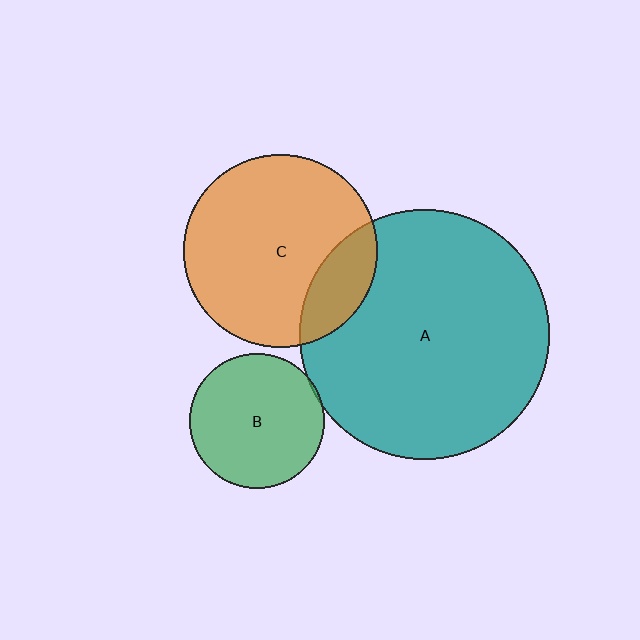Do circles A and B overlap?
Yes.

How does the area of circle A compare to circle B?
Approximately 3.4 times.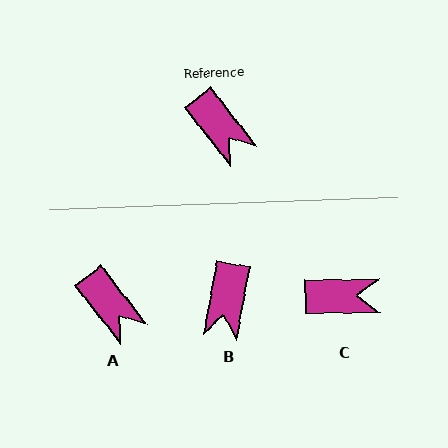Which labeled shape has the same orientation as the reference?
A.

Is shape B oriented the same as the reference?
No, it is off by about 48 degrees.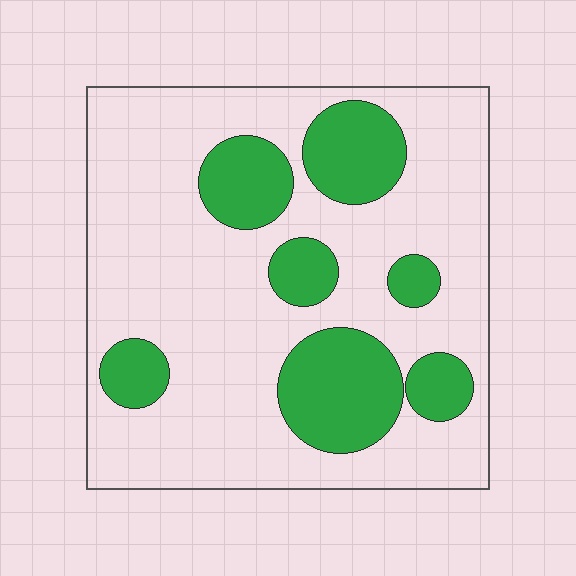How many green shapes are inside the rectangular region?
7.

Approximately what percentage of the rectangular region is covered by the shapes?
Approximately 25%.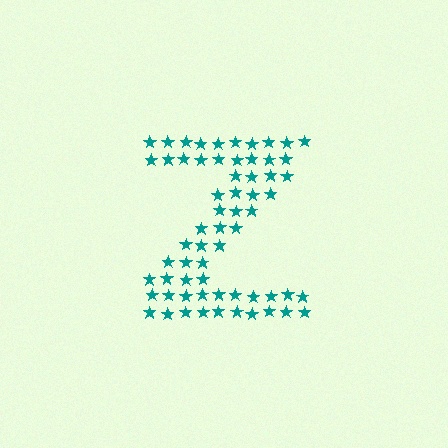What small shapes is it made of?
It is made of small stars.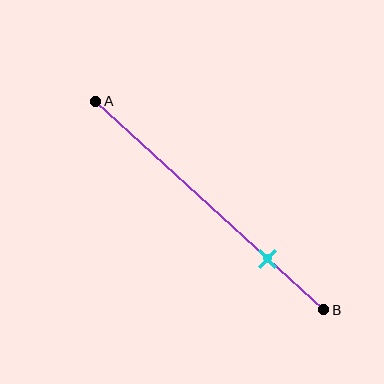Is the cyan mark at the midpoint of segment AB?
No, the mark is at about 75% from A, not at the 50% midpoint.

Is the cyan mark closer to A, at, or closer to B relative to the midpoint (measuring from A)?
The cyan mark is closer to point B than the midpoint of segment AB.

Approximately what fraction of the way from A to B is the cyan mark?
The cyan mark is approximately 75% of the way from A to B.